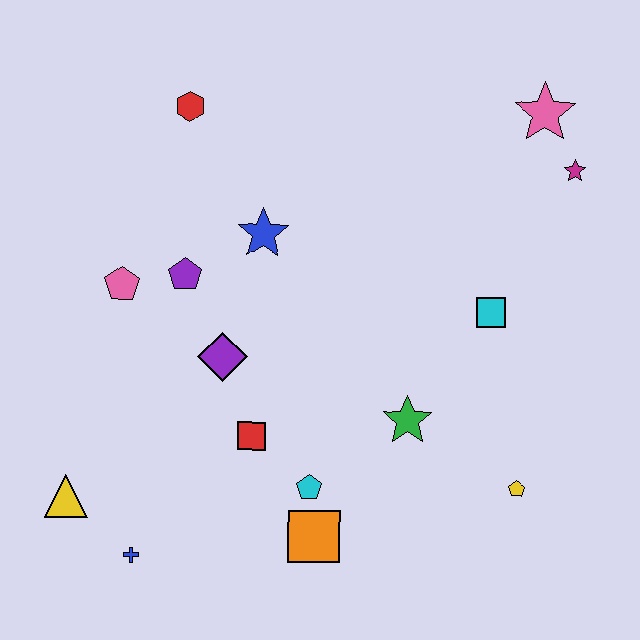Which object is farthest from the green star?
The red hexagon is farthest from the green star.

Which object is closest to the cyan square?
The green star is closest to the cyan square.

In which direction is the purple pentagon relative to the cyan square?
The purple pentagon is to the left of the cyan square.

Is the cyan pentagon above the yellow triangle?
Yes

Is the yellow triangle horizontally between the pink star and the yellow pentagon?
No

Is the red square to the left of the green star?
Yes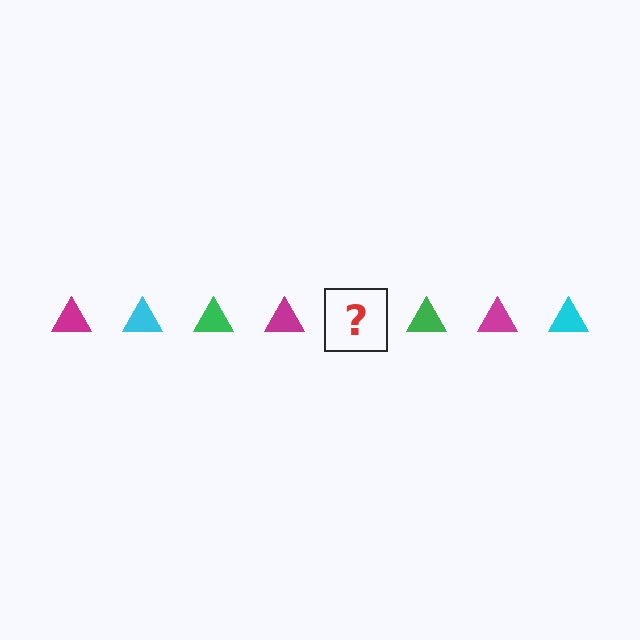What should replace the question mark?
The question mark should be replaced with a cyan triangle.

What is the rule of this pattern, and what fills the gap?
The rule is that the pattern cycles through magenta, cyan, green triangles. The gap should be filled with a cyan triangle.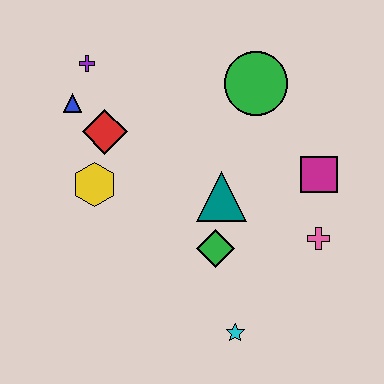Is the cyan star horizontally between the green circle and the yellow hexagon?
Yes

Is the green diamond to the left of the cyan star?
Yes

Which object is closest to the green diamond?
The teal triangle is closest to the green diamond.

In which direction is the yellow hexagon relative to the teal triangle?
The yellow hexagon is to the left of the teal triangle.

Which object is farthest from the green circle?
The cyan star is farthest from the green circle.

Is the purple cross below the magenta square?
No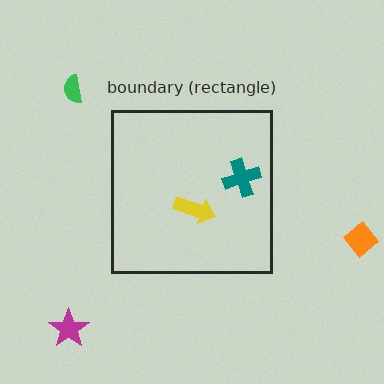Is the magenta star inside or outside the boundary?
Outside.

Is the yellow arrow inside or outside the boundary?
Inside.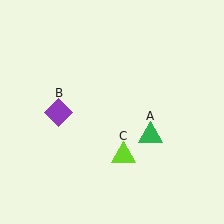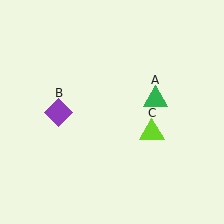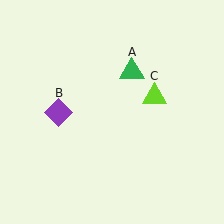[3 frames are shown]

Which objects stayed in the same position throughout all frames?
Purple diamond (object B) remained stationary.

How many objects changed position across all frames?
2 objects changed position: green triangle (object A), lime triangle (object C).